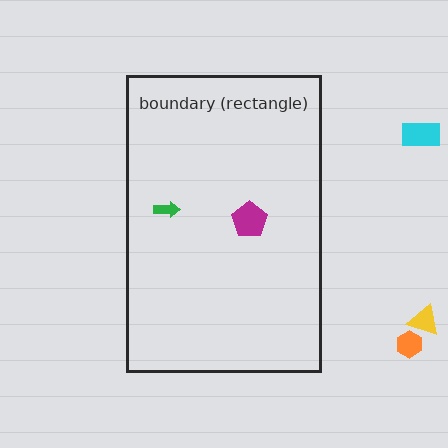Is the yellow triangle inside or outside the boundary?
Outside.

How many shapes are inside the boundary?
2 inside, 3 outside.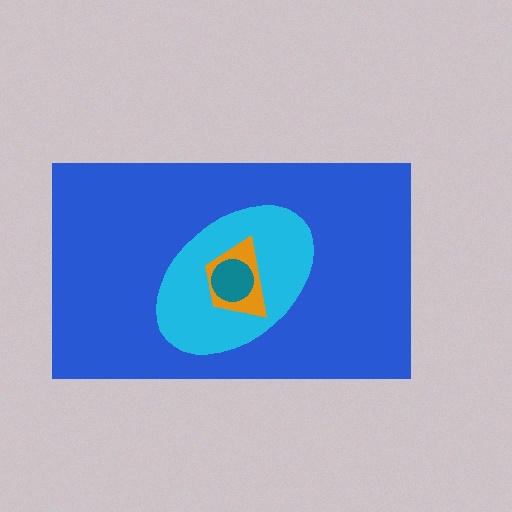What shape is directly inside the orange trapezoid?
The teal circle.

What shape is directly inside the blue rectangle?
The cyan ellipse.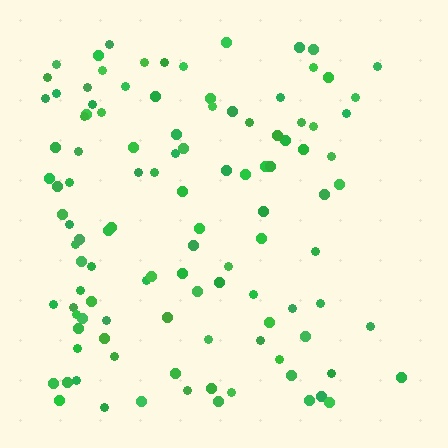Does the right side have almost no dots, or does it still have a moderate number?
Still a moderate number, just noticeably fewer than the left.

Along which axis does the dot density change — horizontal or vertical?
Horizontal.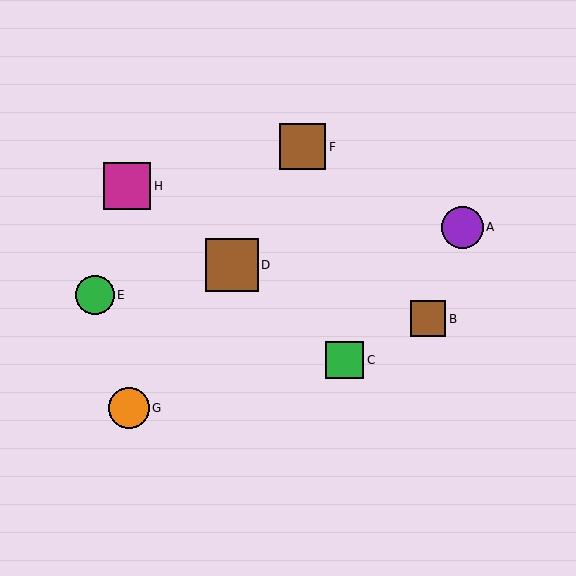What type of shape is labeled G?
Shape G is an orange circle.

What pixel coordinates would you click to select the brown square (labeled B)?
Click at (428, 319) to select the brown square B.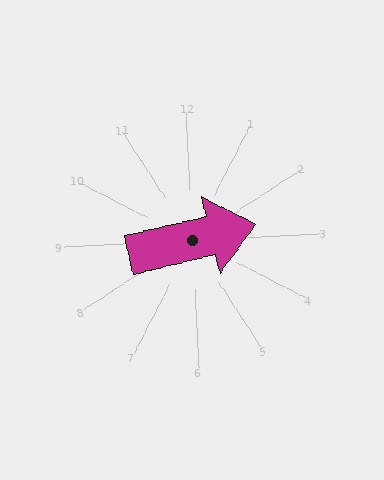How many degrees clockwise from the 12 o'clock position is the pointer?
Approximately 79 degrees.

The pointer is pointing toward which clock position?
Roughly 3 o'clock.